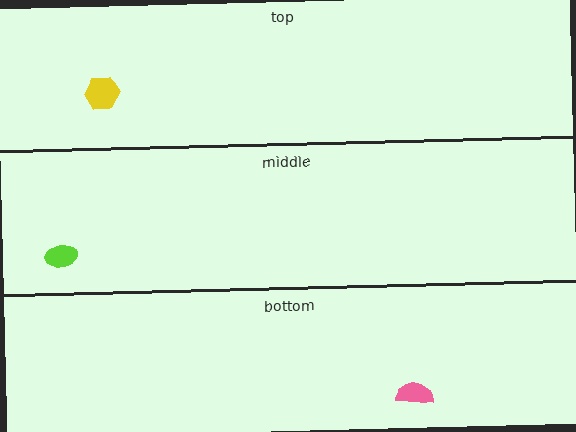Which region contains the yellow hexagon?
The top region.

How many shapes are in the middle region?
1.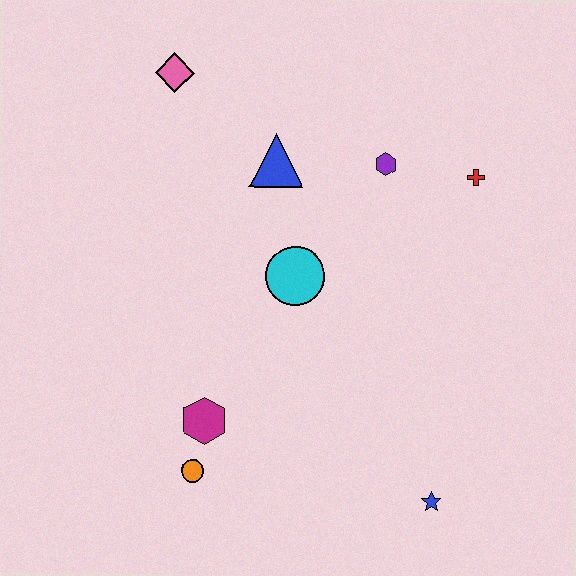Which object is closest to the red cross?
The purple hexagon is closest to the red cross.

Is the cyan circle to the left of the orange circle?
No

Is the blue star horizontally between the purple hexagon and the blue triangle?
No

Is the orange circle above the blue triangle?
No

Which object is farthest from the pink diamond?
The blue star is farthest from the pink diamond.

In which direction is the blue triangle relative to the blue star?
The blue triangle is above the blue star.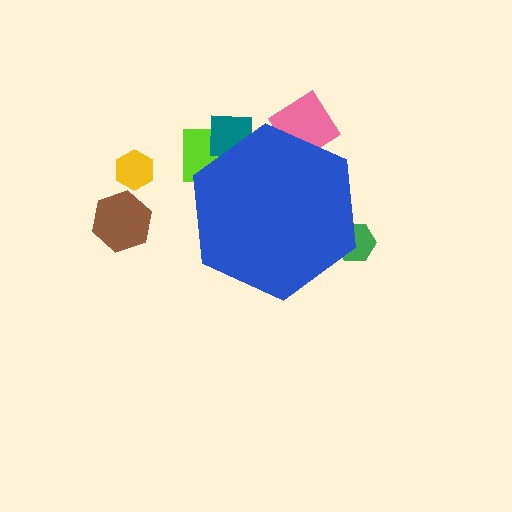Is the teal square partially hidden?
Yes, the teal square is partially hidden behind the blue hexagon.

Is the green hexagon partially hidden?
Yes, the green hexagon is partially hidden behind the blue hexagon.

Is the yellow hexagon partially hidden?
No, the yellow hexagon is fully visible.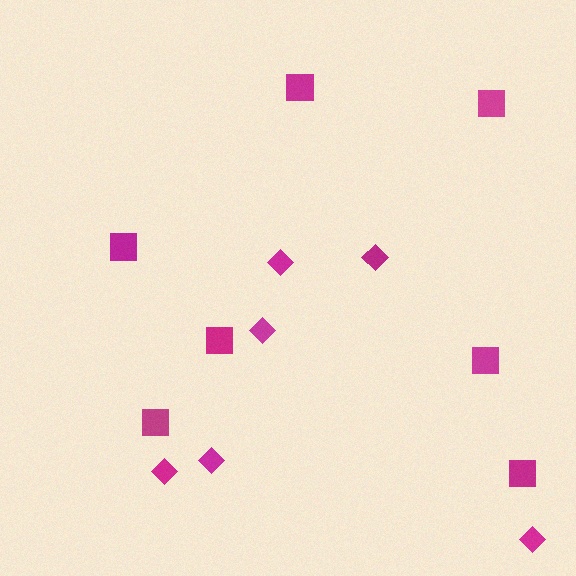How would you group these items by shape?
There are 2 groups: one group of squares (7) and one group of diamonds (6).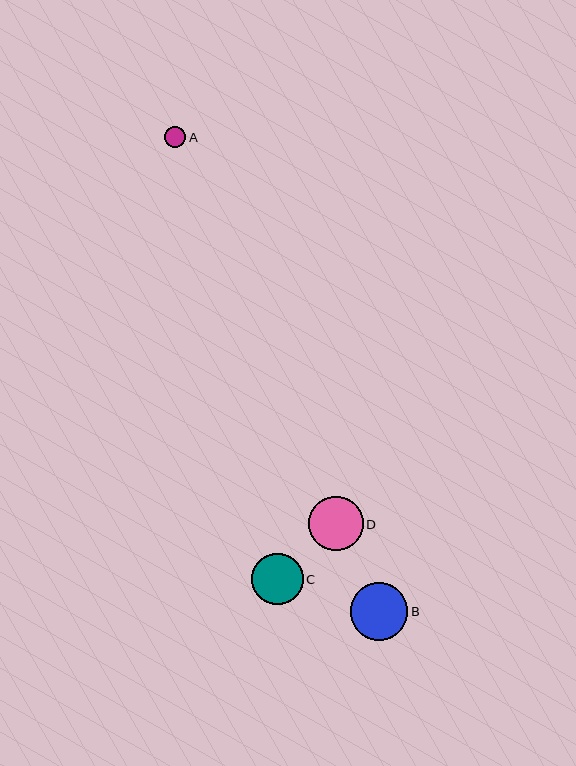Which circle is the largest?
Circle B is the largest with a size of approximately 57 pixels.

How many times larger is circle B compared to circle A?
Circle B is approximately 2.8 times the size of circle A.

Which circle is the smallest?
Circle A is the smallest with a size of approximately 21 pixels.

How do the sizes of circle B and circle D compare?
Circle B and circle D are approximately the same size.